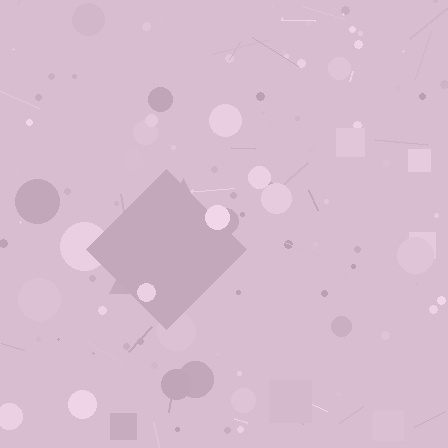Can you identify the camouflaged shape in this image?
The camouflaged shape is a diamond.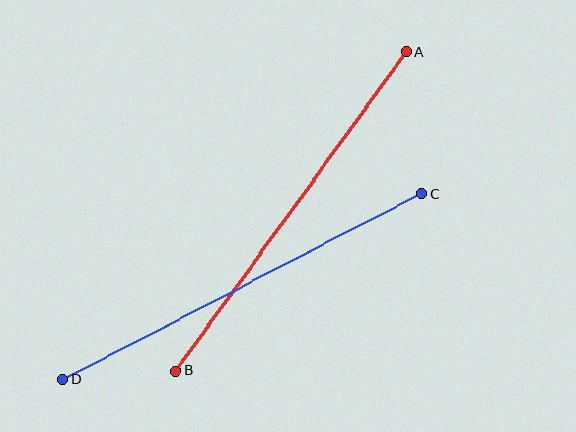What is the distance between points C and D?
The distance is approximately 404 pixels.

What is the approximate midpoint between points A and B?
The midpoint is at approximately (291, 211) pixels.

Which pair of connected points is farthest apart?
Points C and D are farthest apart.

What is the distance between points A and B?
The distance is approximately 393 pixels.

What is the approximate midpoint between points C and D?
The midpoint is at approximately (242, 287) pixels.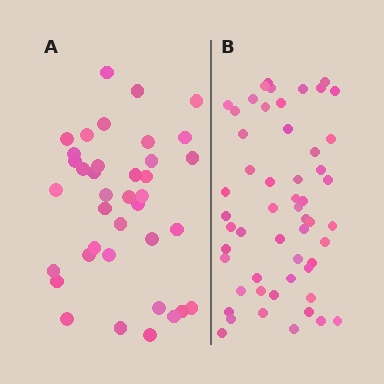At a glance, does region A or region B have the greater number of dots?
Region B (the right region) has more dots.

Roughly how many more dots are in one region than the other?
Region B has approximately 15 more dots than region A.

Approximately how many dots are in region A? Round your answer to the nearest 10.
About 40 dots. (The exact count is 38, which rounds to 40.)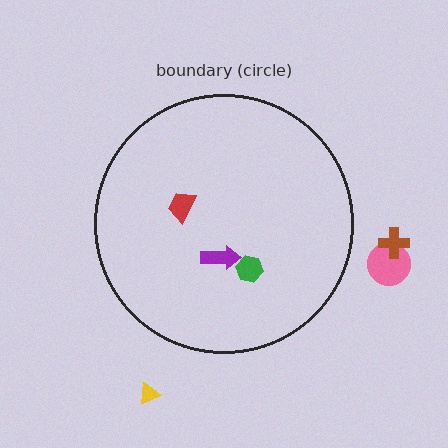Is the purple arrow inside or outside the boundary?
Inside.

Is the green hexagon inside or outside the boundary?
Inside.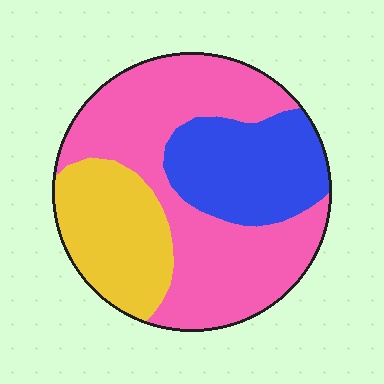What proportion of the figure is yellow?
Yellow takes up about one quarter (1/4) of the figure.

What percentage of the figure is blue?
Blue takes up between a sixth and a third of the figure.